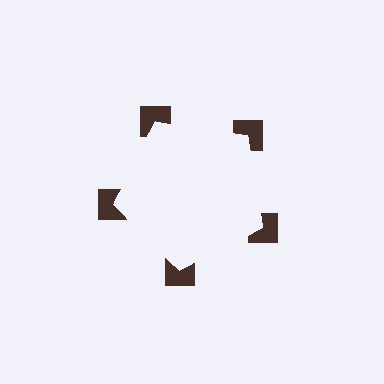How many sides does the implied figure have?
5 sides.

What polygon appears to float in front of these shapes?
An illusory pentagon — its edges are inferred from the aligned wedge cuts in the notched squares, not physically drawn.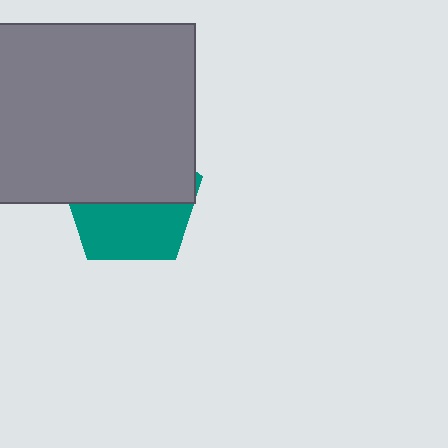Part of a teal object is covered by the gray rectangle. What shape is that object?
It is a pentagon.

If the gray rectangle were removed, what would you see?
You would see the complete teal pentagon.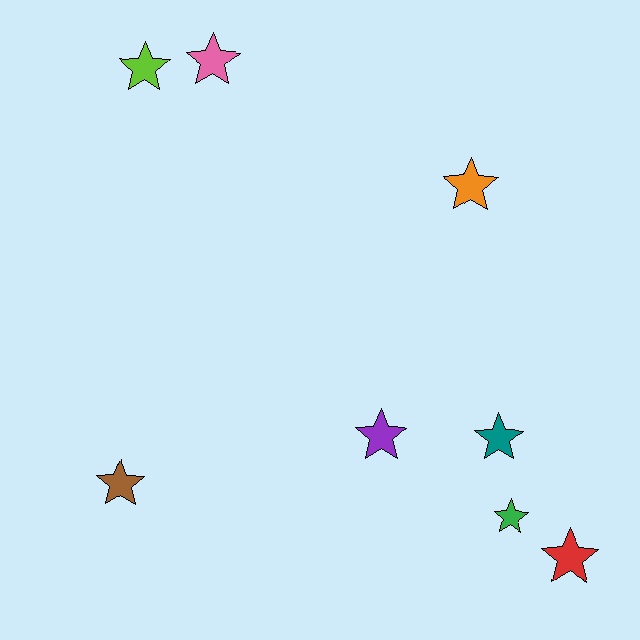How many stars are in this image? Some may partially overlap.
There are 8 stars.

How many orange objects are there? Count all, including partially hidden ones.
There is 1 orange object.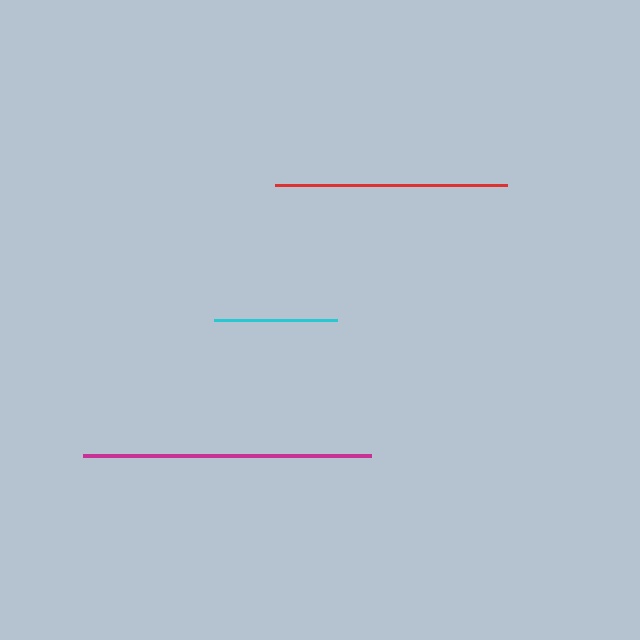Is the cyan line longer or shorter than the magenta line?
The magenta line is longer than the cyan line.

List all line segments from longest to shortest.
From longest to shortest: magenta, red, cyan.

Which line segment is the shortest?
The cyan line is the shortest at approximately 123 pixels.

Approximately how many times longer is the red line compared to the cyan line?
The red line is approximately 1.9 times the length of the cyan line.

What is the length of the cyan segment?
The cyan segment is approximately 123 pixels long.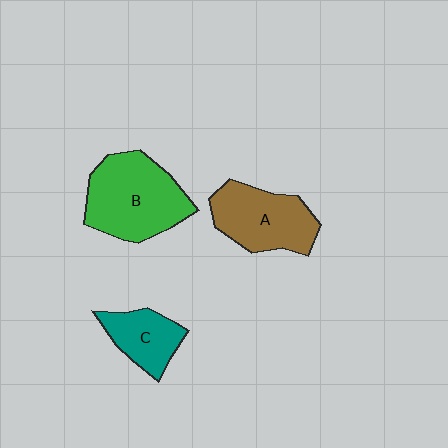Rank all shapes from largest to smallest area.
From largest to smallest: B (green), A (brown), C (teal).